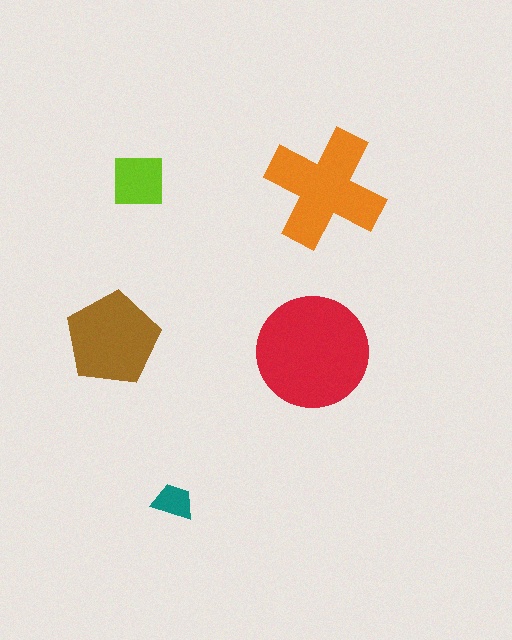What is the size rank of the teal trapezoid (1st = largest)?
5th.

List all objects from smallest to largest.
The teal trapezoid, the lime square, the brown pentagon, the orange cross, the red circle.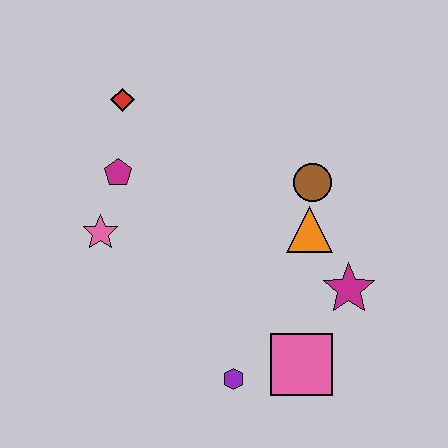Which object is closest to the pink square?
The purple hexagon is closest to the pink square.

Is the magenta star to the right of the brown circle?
Yes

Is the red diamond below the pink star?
No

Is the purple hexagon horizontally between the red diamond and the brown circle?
Yes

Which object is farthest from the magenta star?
The red diamond is farthest from the magenta star.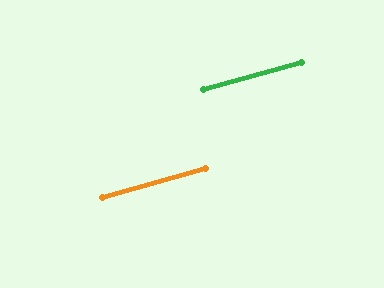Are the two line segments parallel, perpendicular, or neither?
Parallel — their directions differ by only 0.3°.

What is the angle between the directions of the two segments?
Approximately 0 degrees.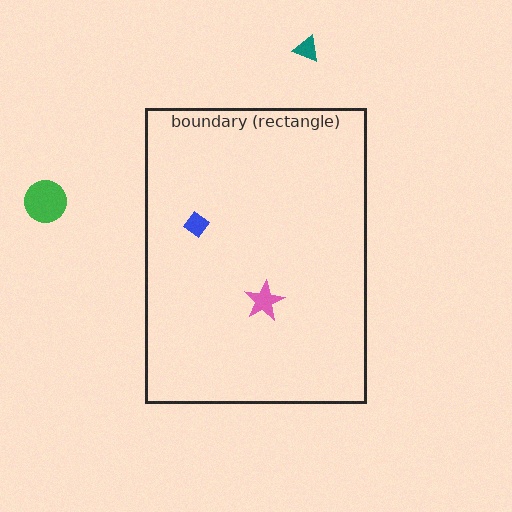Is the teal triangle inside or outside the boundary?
Outside.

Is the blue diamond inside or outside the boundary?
Inside.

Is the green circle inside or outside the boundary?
Outside.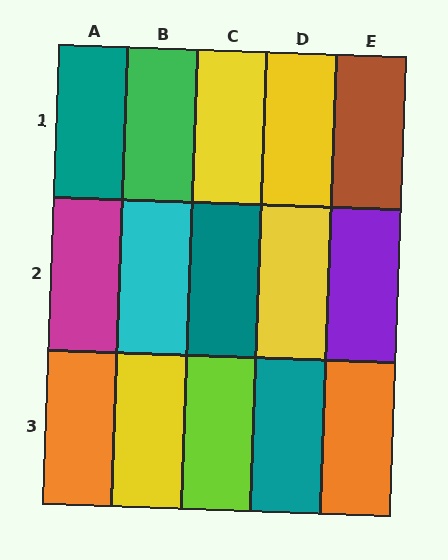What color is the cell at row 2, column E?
Purple.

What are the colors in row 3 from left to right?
Orange, yellow, lime, teal, orange.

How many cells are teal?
3 cells are teal.